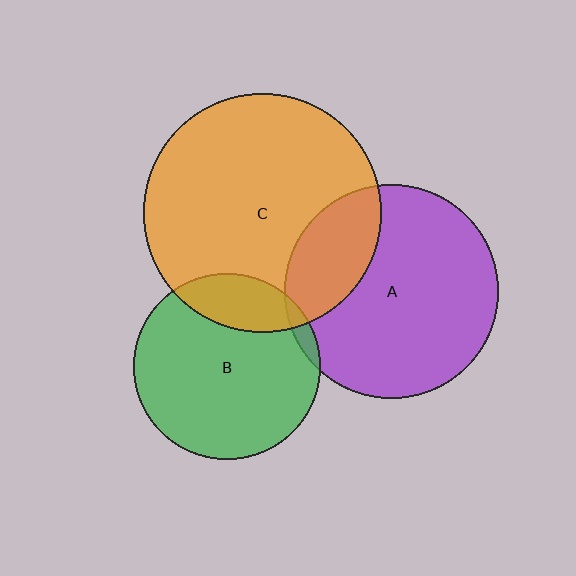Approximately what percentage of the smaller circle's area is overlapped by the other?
Approximately 25%.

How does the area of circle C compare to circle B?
Approximately 1.6 times.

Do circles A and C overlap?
Yes.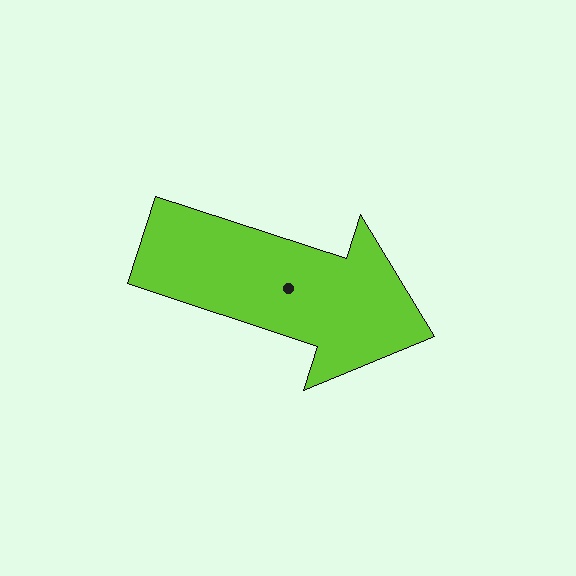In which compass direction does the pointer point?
East.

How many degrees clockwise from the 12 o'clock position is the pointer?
Approximately 108 degrees.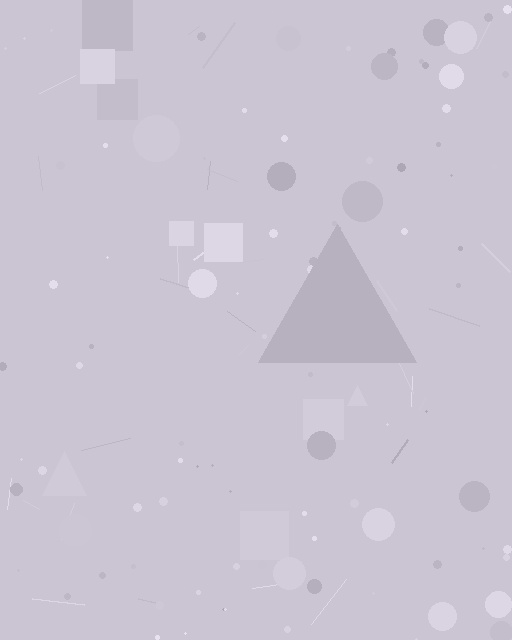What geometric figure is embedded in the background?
A triangle is embedded in the background.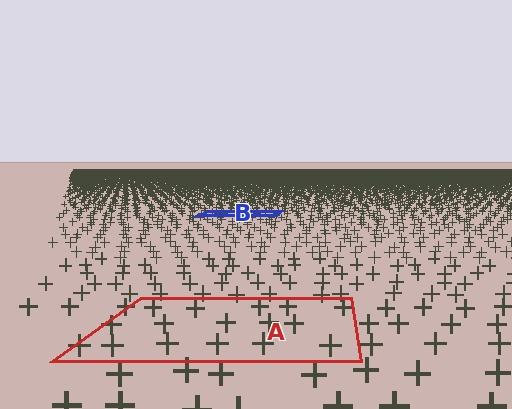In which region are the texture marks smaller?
The texture marks are smaller in region B, because it is farther away.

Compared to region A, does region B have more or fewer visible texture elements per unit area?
Region B has more texture elements per unit area — they are packed more densely because it is farther away.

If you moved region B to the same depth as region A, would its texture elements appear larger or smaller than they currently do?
They would appear larger. At a closer depth, the same texture elements are projected at a bigger on-screen size.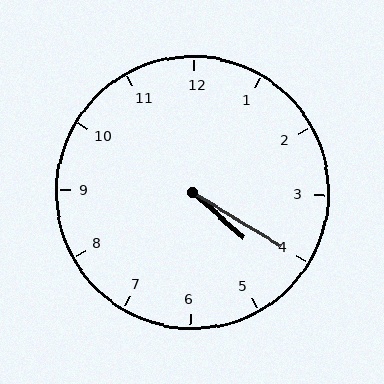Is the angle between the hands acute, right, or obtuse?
It is acute.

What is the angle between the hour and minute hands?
Approximately 10 degrees.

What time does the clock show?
4:20.